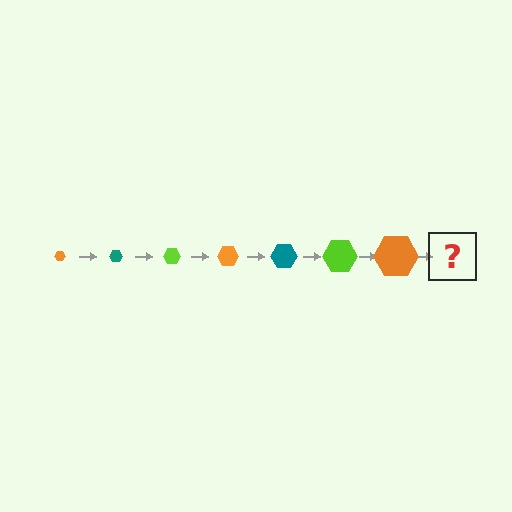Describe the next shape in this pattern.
It should be a teal hexagon, larger than the previous one.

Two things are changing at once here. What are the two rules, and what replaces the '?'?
The two rules are that the hexagon grows larger each step and the color cycles through orange, teal, and lime. The '?' should be a teal hexagon, larger than the previous one.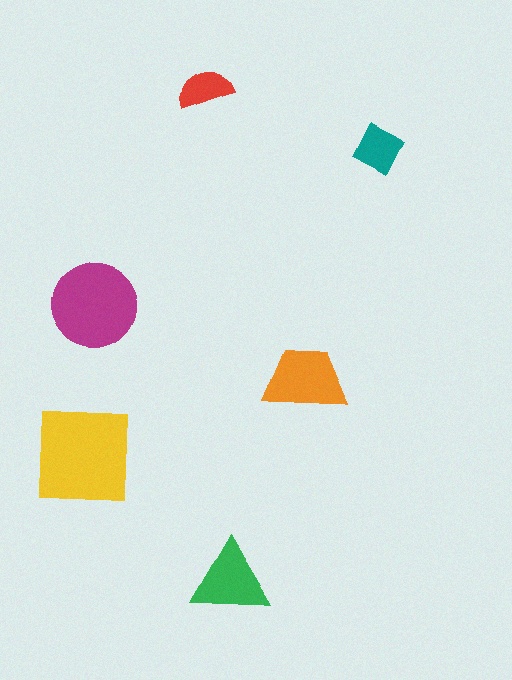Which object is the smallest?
The red semicircle.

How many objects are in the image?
There are 6 objects in the image.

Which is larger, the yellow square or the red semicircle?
The yellow square.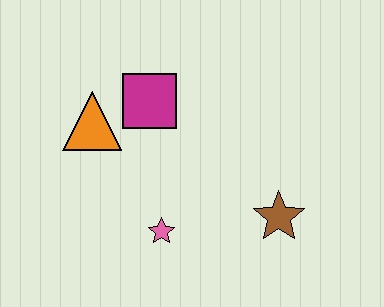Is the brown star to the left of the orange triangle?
No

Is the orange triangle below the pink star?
No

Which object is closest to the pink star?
The brown star is closest to the pink star.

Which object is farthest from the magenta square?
The brown star is farthest from the magenta square.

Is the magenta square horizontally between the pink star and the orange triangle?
Yes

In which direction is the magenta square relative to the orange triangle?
The magenta square is to the right of the orange triangle.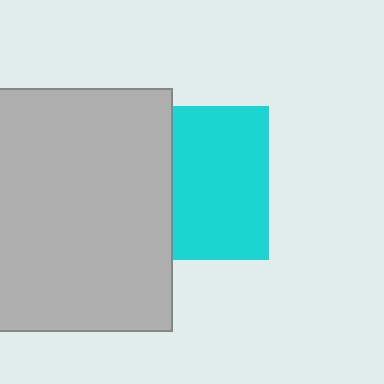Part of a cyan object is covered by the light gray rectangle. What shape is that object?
It is a square.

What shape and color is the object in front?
The object in front is a light gray rectangle.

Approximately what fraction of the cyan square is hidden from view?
Roughly 38% of the cyan square is hidden behind the light gray rectangle.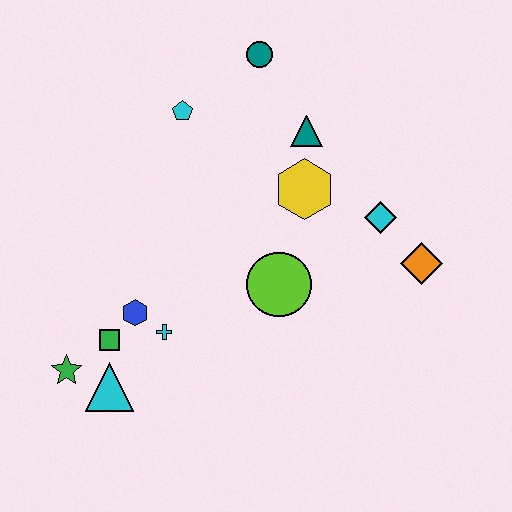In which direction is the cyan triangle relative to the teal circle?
The cyan triangle is below the teal circle.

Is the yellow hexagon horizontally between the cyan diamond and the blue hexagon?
Yes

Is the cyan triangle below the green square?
Yes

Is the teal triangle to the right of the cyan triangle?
Yes